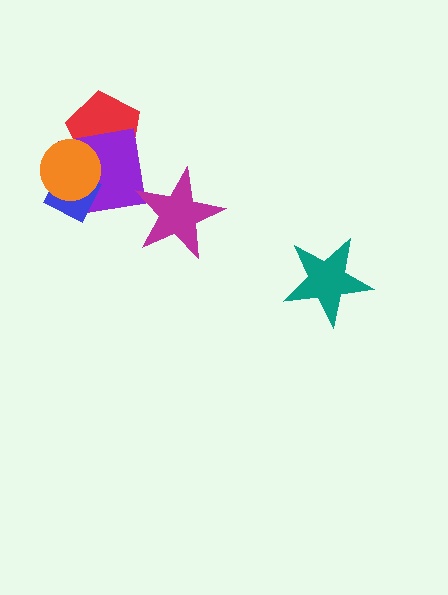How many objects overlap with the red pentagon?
2 objects overlap with the red pentagon.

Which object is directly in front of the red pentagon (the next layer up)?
The purple square is directly in front of the red pentagon.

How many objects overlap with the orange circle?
3 objects overlap with the orange circle.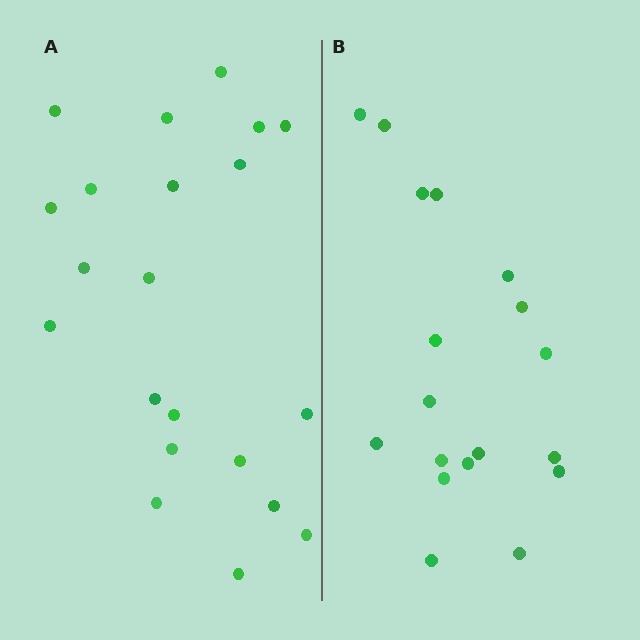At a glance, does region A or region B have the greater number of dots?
Region A (the left region) has more dots.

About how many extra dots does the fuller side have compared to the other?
Region A has just a few more — roughly 2 or 3 more dots than region B.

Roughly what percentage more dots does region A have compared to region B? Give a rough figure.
About 15% more.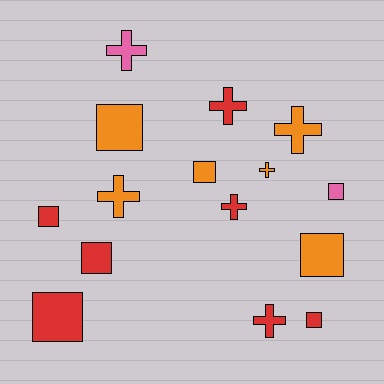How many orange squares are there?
There are 3 orange squares.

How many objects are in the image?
There are 15 objects.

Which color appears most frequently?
Red, with 7 objects.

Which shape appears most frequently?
Square, with 8 objects.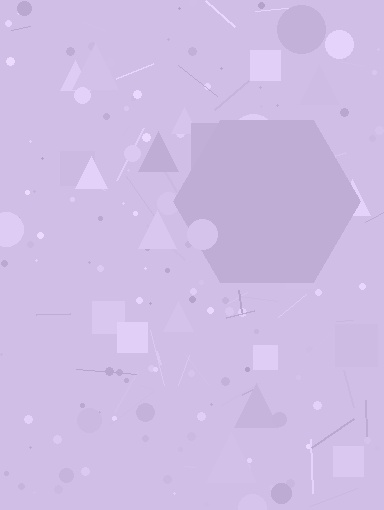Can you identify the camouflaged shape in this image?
The camouflaged shape is a hexagon.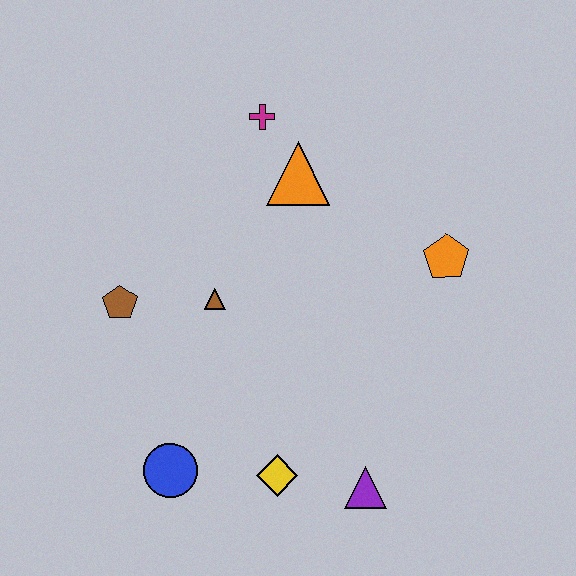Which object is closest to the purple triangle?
The yellow diamond is closest to the purple triangle.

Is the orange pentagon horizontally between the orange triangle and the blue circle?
No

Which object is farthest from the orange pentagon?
The blue circle is farthest from the orange pentagon.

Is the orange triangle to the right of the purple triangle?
No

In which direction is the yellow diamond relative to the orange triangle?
The yellow diamond is below the orange triangle.